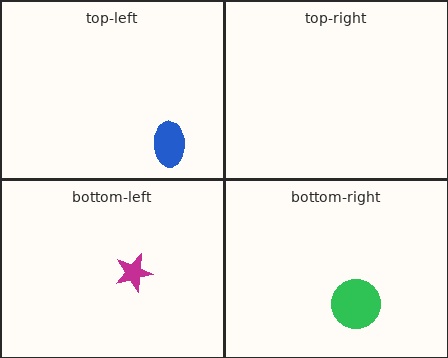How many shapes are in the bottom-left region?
1.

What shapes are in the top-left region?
The blue ellipse.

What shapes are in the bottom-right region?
The green circle.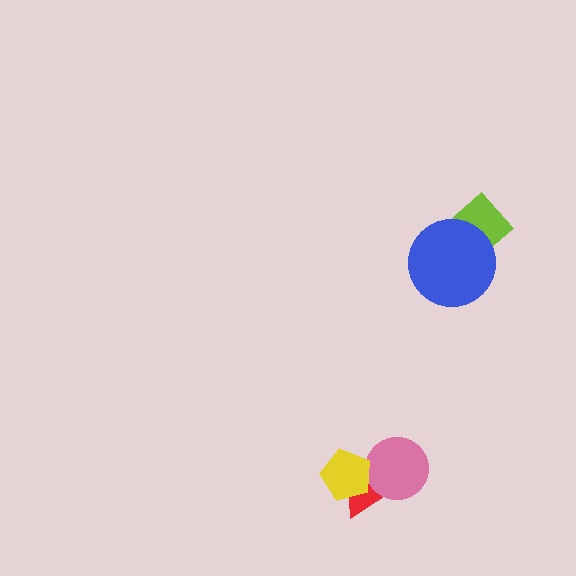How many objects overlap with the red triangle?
2 objects overlap with the red triangle.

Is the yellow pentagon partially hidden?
No, no other shape covers it.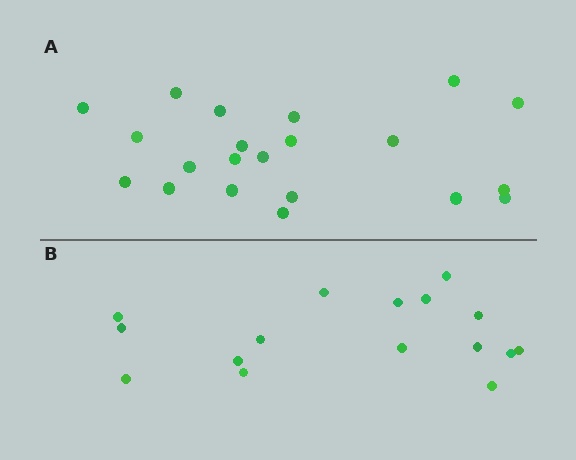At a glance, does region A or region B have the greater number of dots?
Region A (the top region) has more dots.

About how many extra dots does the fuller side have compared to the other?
Region A has about 5 more dots than region B.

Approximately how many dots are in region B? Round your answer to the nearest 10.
About 20 dots. (The exact count is 16, which rounds to 20.)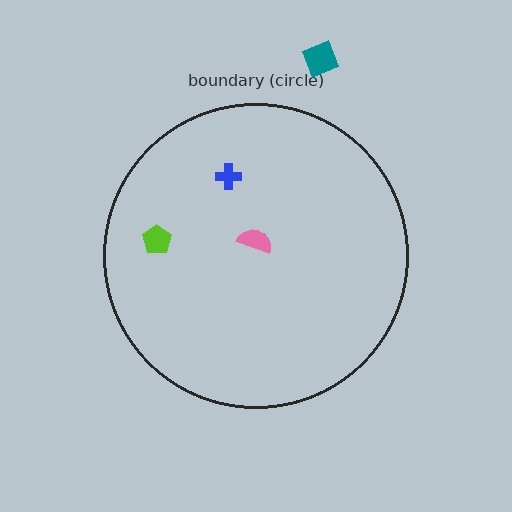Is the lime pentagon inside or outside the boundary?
Inside.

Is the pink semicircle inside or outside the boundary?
Inside.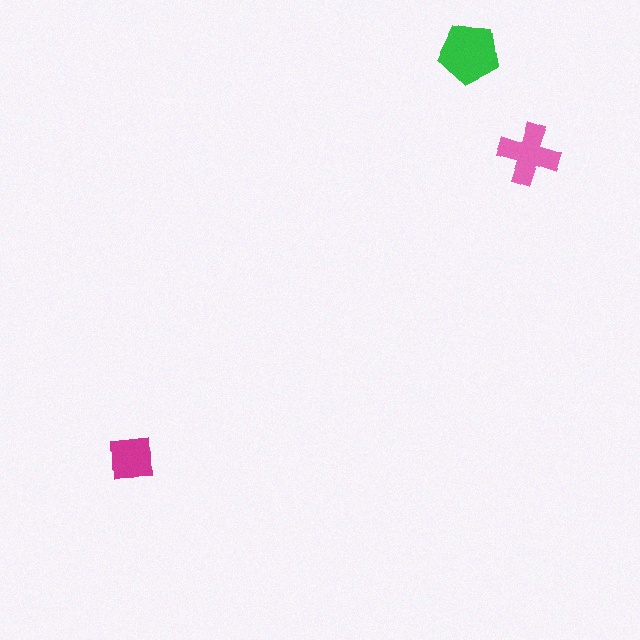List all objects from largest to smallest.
The green pentagon, the pink cross, the magenta square.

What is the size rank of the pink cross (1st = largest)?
2nd.